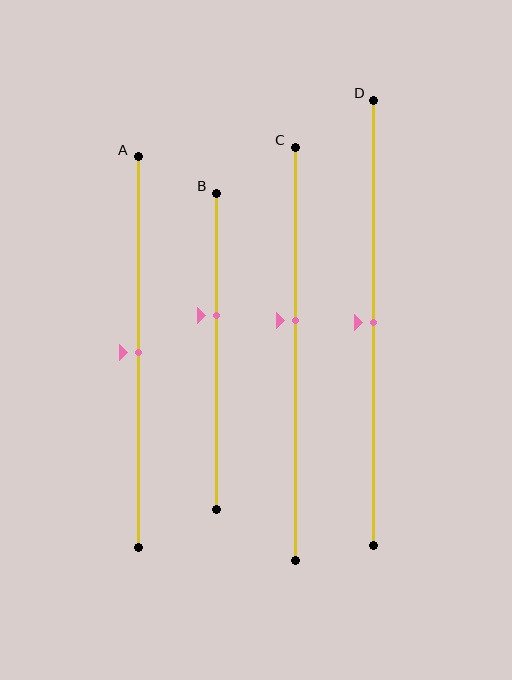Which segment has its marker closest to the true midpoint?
Segment A has its marker closest to the true midpoint.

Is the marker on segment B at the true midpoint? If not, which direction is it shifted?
No, the marker on segment B is shifted upward by about 11% of the segment length.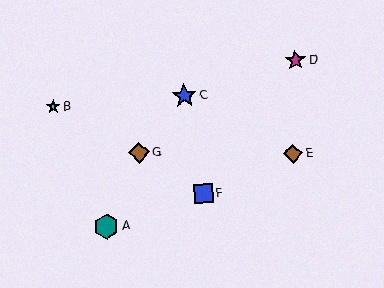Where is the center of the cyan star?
The center of the cyan star is at (53, 107).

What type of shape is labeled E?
Shape E is a brown diamond.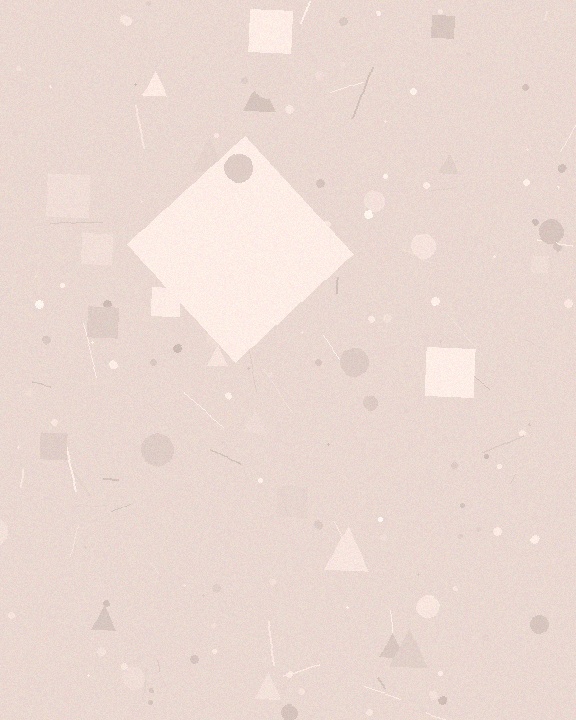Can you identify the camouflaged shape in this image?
The camouflaged shape is a diamond.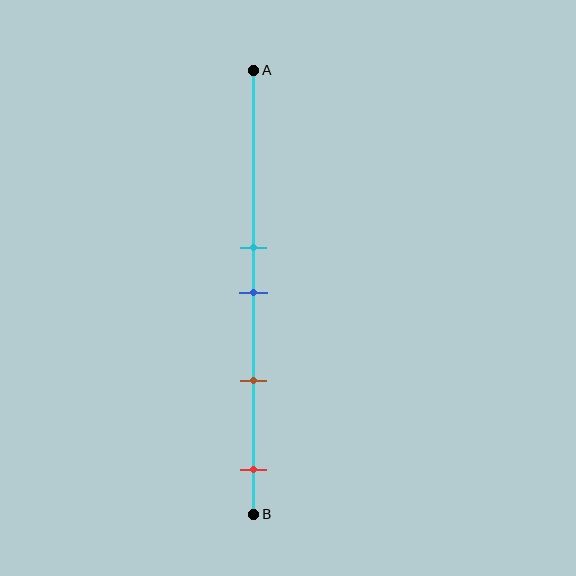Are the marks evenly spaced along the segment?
No, the marks are not evenly spaced.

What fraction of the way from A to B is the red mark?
The red mark is approximately 90% (0.9) of the way from A to B.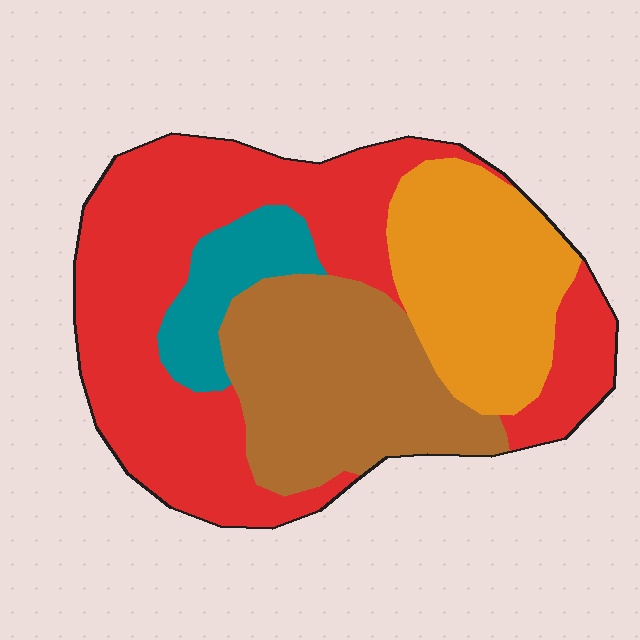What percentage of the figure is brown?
Brown covers roughly 25% of the figure.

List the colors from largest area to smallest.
From largest to smallest: red, brown, orange, teal.